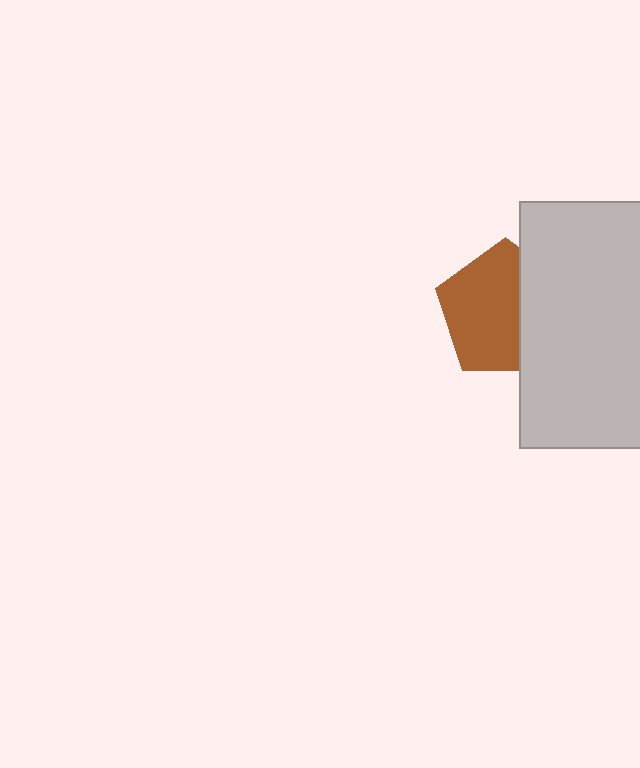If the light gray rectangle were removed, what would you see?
You would see the complete brown pentagon.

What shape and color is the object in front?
The object in front is a light gray rectangle.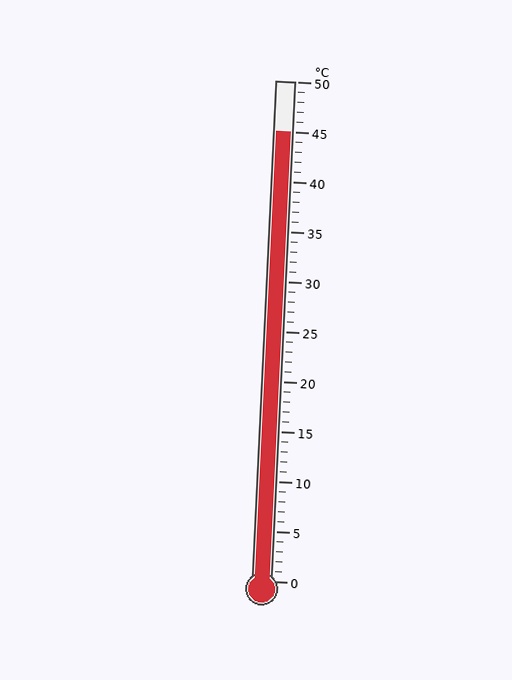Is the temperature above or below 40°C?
The temperature is above 40°C.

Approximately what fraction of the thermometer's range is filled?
The thermometer is filled to approximately 90% of its range.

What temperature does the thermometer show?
The thermometer shows approximately 45°C.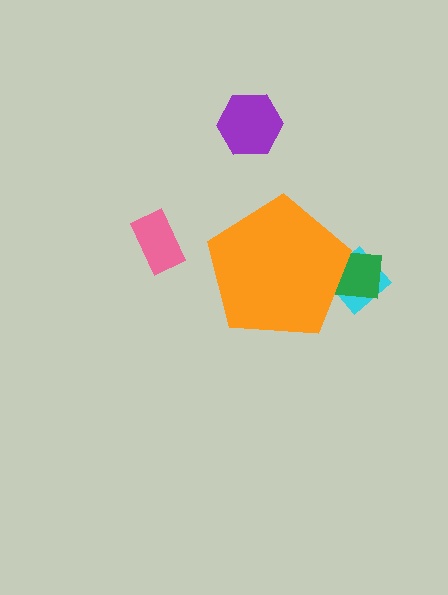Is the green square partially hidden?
Yes, the green square is partially hidden behind the orange pentagon.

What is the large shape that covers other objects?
An orange pentagon.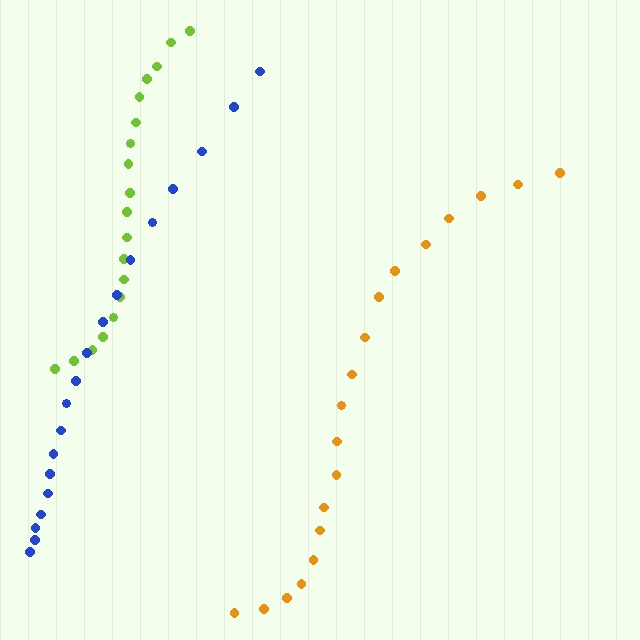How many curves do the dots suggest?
There are 3 distinct paths.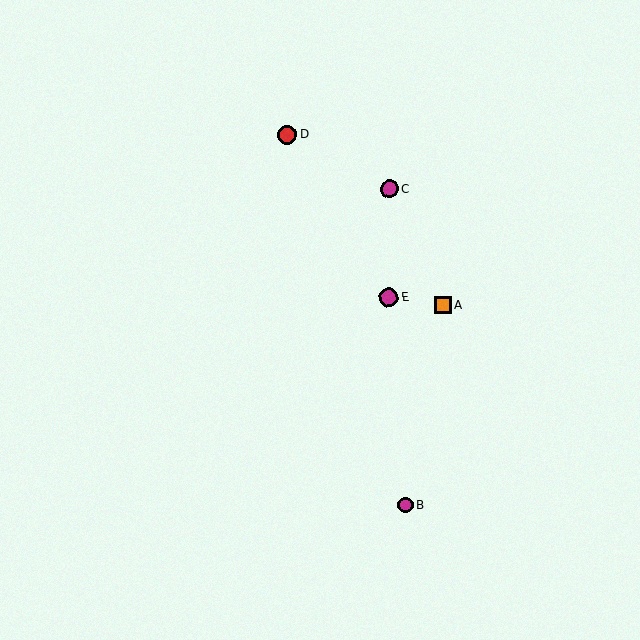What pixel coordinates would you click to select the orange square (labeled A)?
Click at (443, 305) to select the orange square A.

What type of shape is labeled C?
Shape C is a magenta circle.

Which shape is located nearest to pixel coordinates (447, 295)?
The orange square (labeled A) at (443, 305) is nearest to that location.